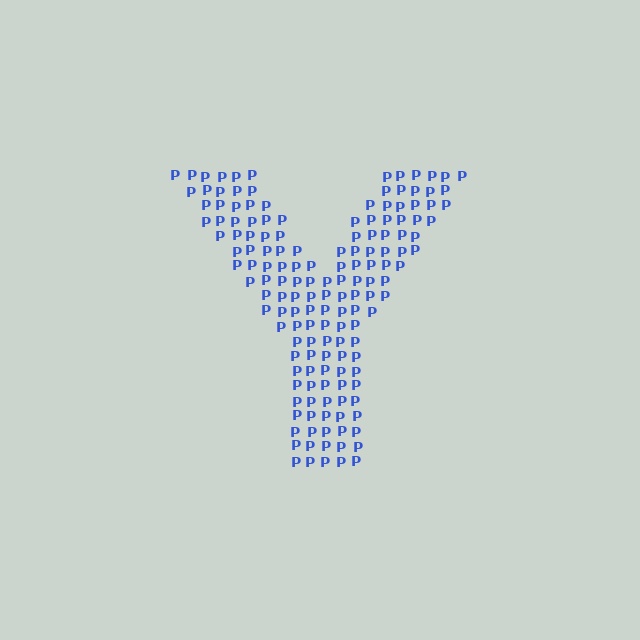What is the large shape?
The large shape is the letter Y.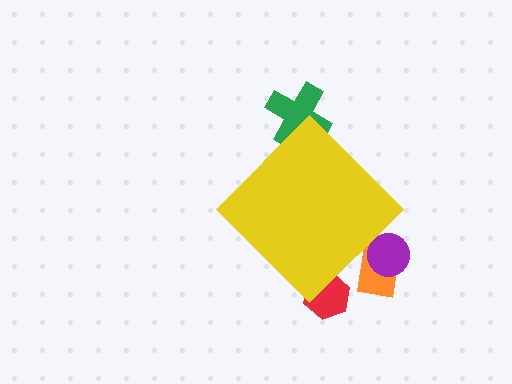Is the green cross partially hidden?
Yes, the green cross is partially hidden behind the yellow diamond.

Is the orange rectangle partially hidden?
Yes, the orange rectangle is partially hidden behind the yellow diamond.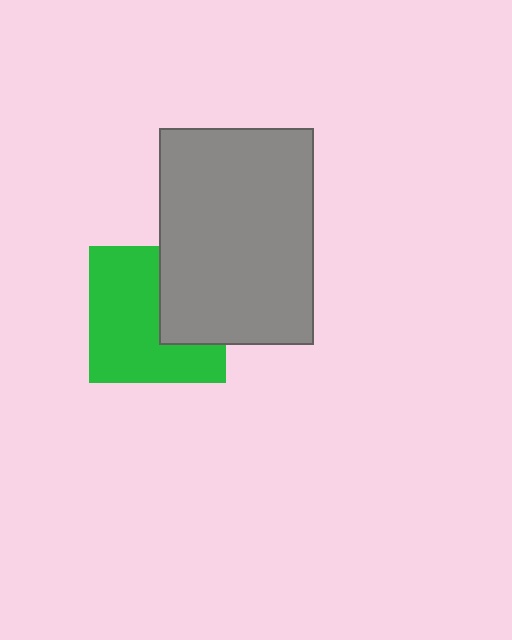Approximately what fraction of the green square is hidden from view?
Roughly 35% of the green square is hidden behind the gray rectangle.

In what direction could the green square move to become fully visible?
The green square could move left. That would shift it out from behind the gray rectangle entirely.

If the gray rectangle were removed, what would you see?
You would see the complete green square.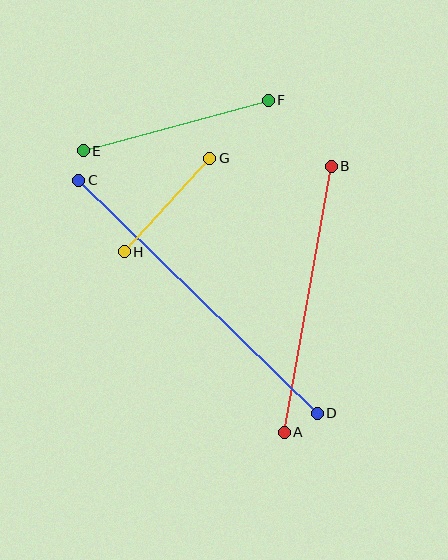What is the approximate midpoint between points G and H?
The midpoint is at approximately (167, 205) pixels.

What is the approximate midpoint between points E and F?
The midpoint is at approximately (176, 125) pixels.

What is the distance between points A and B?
The distance is approximately 270 pixels.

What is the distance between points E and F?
The distance is approximately 192 pixels.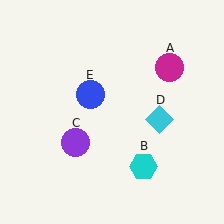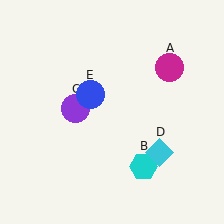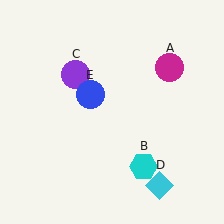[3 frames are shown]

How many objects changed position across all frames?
2 objects changed position: purple circle (object C), cyan diamond (object D).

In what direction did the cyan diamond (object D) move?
The cyan diamond (object D) moved down.